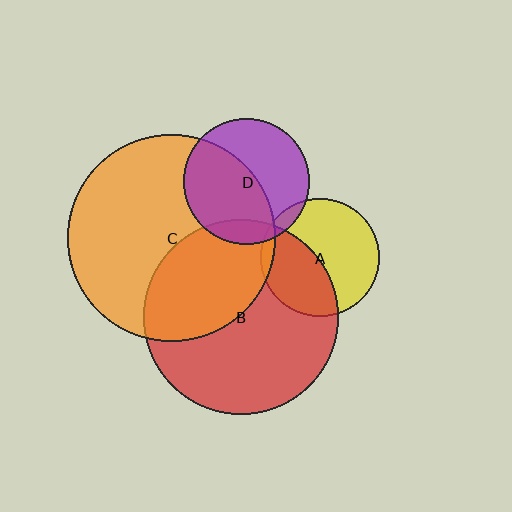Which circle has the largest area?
Circle C (orange).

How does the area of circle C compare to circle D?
Approximately 2.7 times.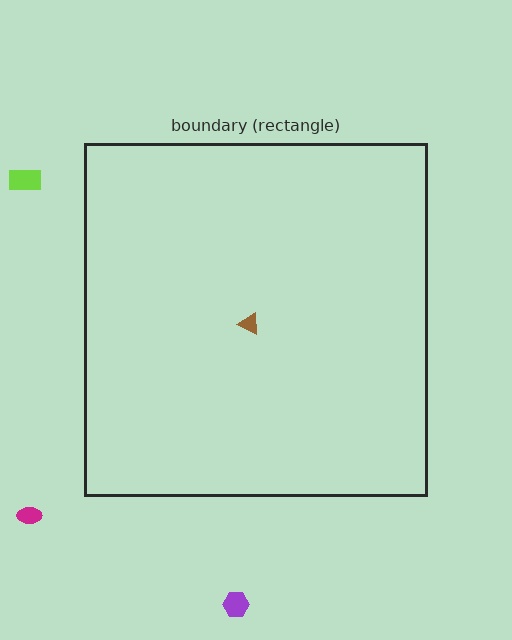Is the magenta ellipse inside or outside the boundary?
Outside.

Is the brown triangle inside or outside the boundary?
Inside.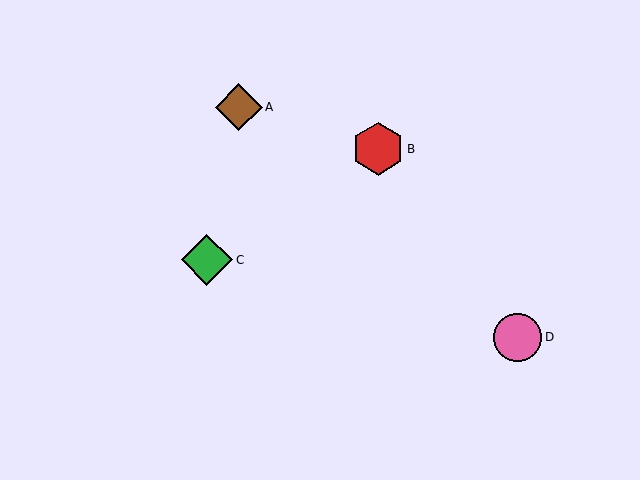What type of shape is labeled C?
Shape C is a green diamond.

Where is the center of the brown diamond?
The center of the brown diamond is at (239, 107).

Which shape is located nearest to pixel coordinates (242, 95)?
The brown diamond (labeled A) at (239, 107) is nearest to that location.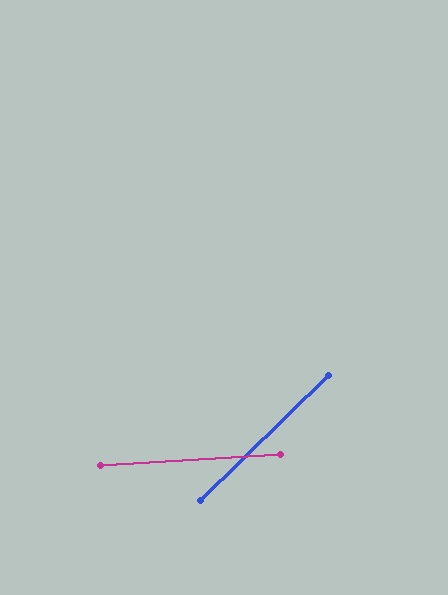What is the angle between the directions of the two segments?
Approximately 41 degrees.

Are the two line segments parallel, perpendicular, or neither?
Neither parallel nor perpendicular — they differ by about 41°.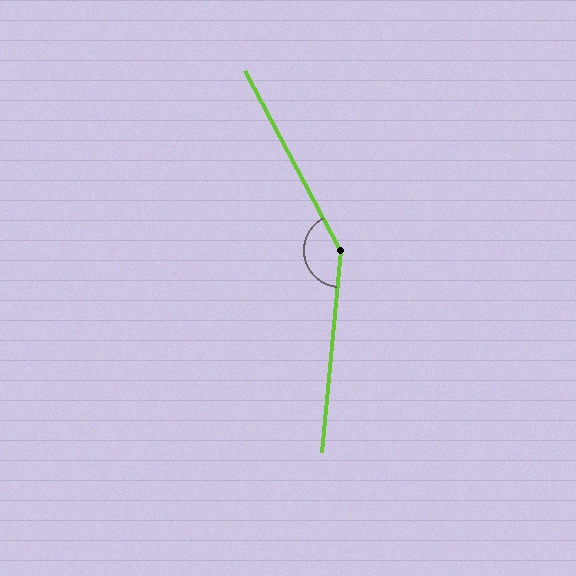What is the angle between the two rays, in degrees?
Approximately 147 degrees.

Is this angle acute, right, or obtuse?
It is obtuse.